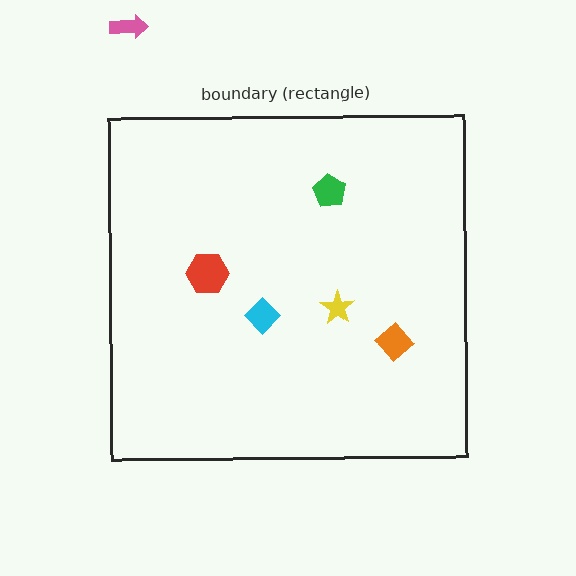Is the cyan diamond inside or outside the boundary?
Inside.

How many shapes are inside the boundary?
5 inside, 1 outside.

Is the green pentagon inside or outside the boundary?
Inside.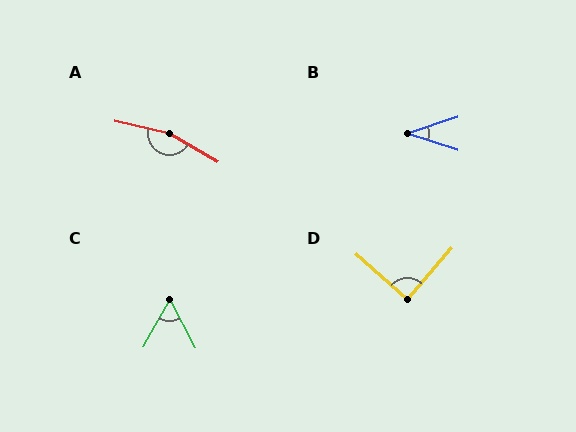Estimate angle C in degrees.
Approximately 58 degrees.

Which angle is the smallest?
B, at approximately 35 degrees.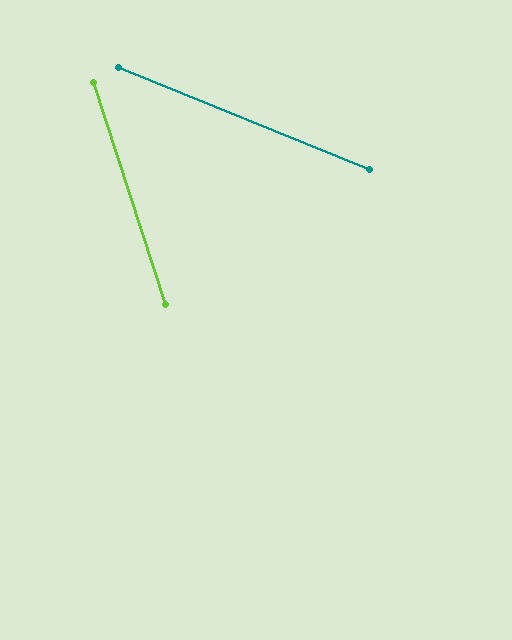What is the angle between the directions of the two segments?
Approximately 50 degrees.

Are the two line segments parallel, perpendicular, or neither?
Neither parallel nor perpendicular — they differ by about 50°.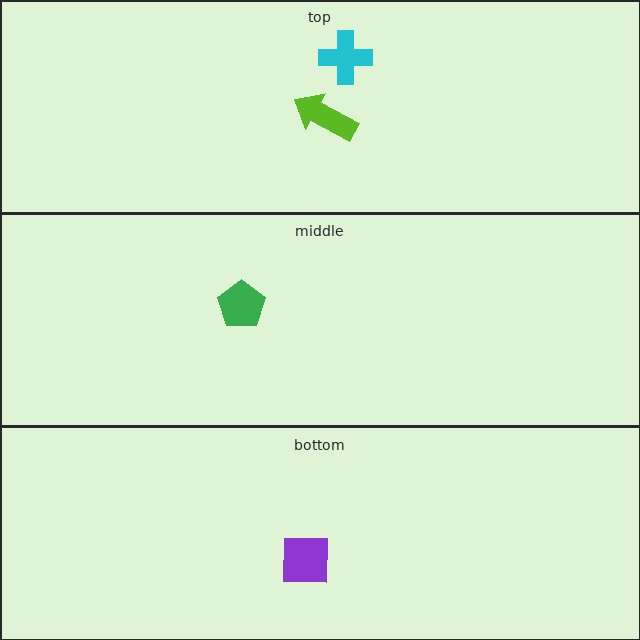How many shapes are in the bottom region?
1.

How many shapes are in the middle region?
1.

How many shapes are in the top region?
2.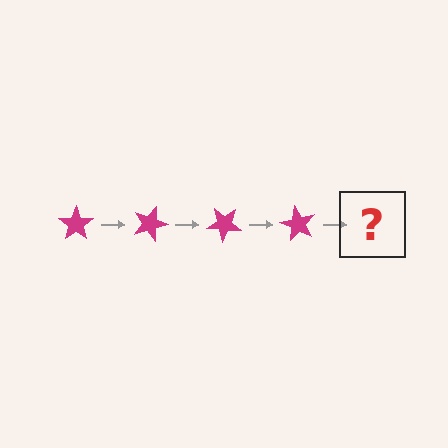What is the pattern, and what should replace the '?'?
The pattern is that the star rotates 20 degrees each step. The '?' should be a magenta star rotated 80 degrees.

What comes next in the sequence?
The next element should be a magenta star rotated 80 degrees.